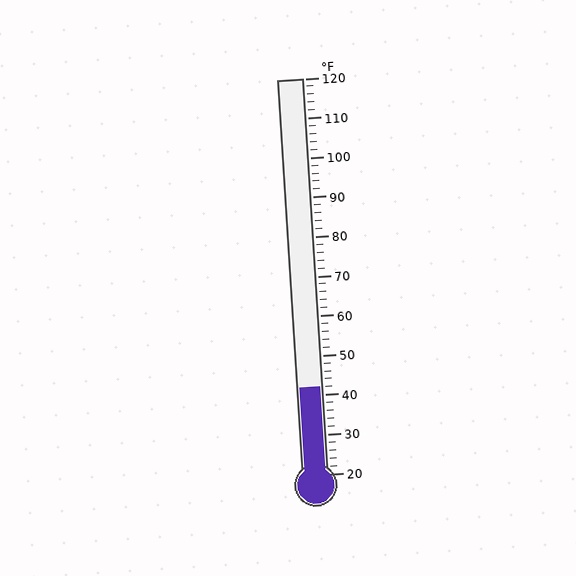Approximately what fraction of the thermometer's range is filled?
The thermometer is filled to approximately 20% of its range.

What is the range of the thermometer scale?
The thermometer scale ranges from 20°F to 120°F.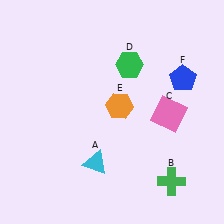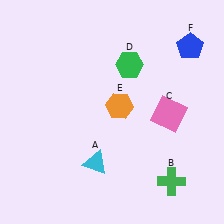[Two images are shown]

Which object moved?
The blue pentagon (F) moved up.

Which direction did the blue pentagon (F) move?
The blue pentagon (F) moved up.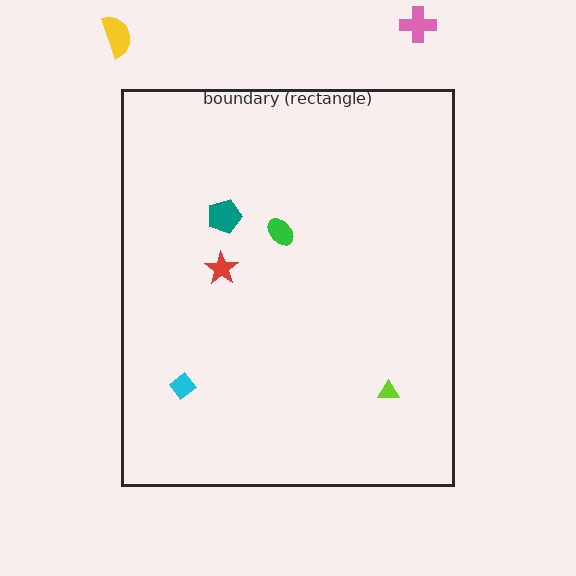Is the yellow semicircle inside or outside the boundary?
Outside.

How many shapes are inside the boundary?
5 inside, 2 outside.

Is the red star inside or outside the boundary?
Inside.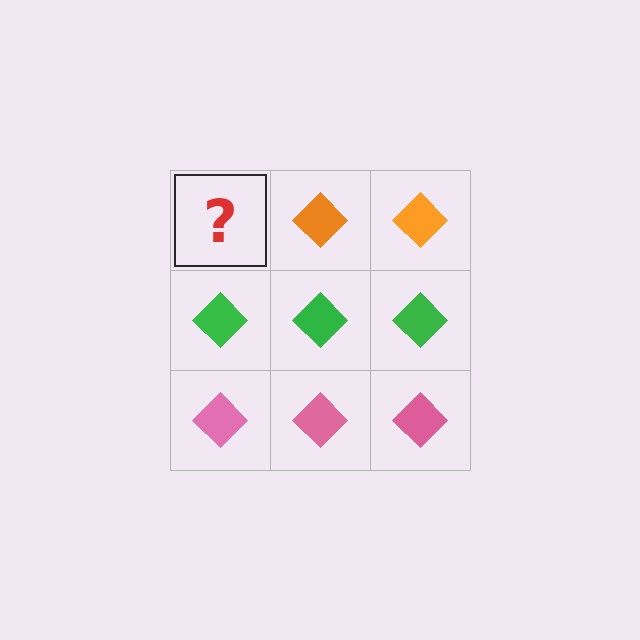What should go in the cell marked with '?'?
The missing cell should contain an orange diamond.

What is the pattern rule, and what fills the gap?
The rule is that each row has a consistent color. The gap should be filled with an orange diamond.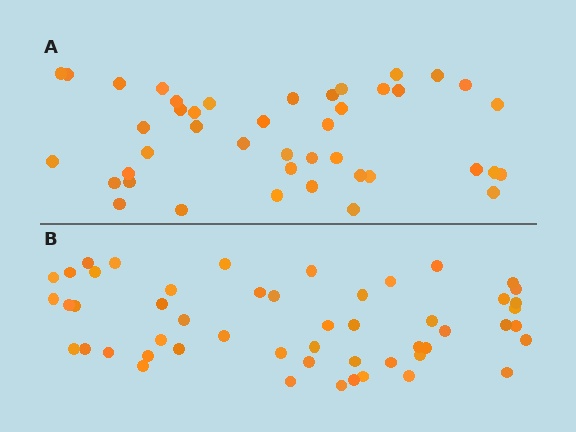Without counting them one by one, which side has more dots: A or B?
Region B (the bottom region) has more dots.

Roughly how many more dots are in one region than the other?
Region B has roughly 8 or so more dots than region A.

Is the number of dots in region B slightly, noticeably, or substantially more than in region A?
Region B has only slightly more — the two regions are fairly close. The ratio is roughly 1.2 to 1.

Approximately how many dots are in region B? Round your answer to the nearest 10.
About 50 dots. (The exact count is 52, which rounds to 50.)